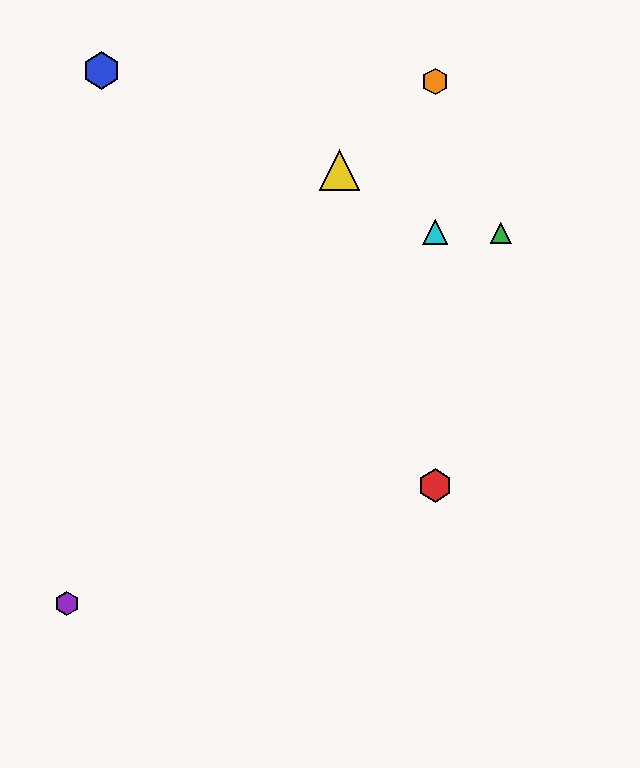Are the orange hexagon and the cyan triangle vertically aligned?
Yes, both are at x≈435.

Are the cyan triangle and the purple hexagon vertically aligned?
No, the cyan triangle is at x≈435 and the purple hexagon is at x≈67.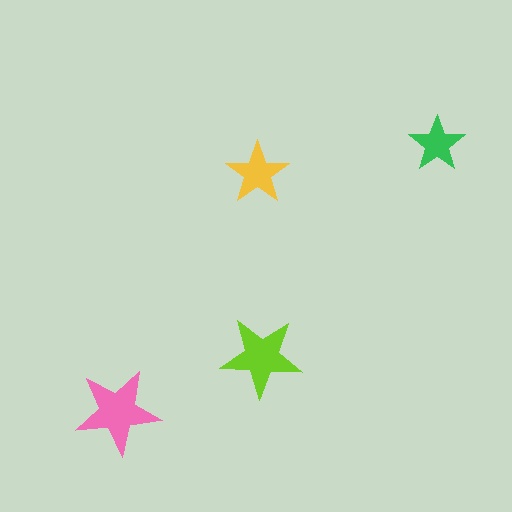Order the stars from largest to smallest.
the pink one, the lime one, the yellow one, the green one.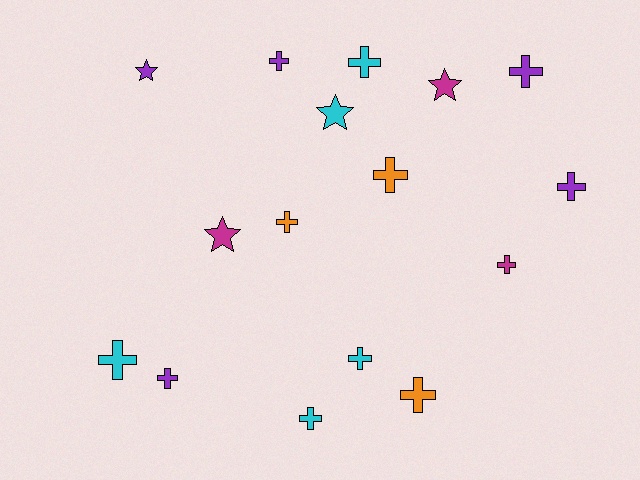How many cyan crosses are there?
There are 4 cyan crosses.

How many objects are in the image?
There are 16 objects.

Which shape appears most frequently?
Cross, with 12 objects.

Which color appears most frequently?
Purple, with 5 objects.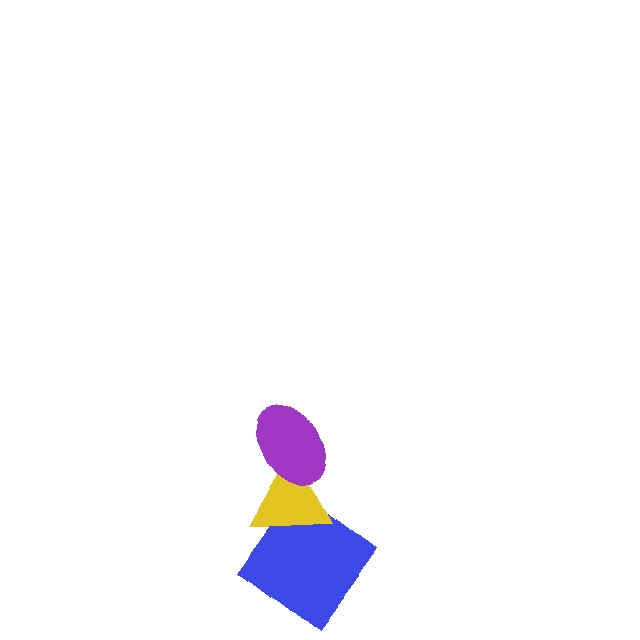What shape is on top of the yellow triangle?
The purple ellipse is on top of the yellow triangle.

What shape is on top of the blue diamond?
The yellow triangle is on top of the blue diamond.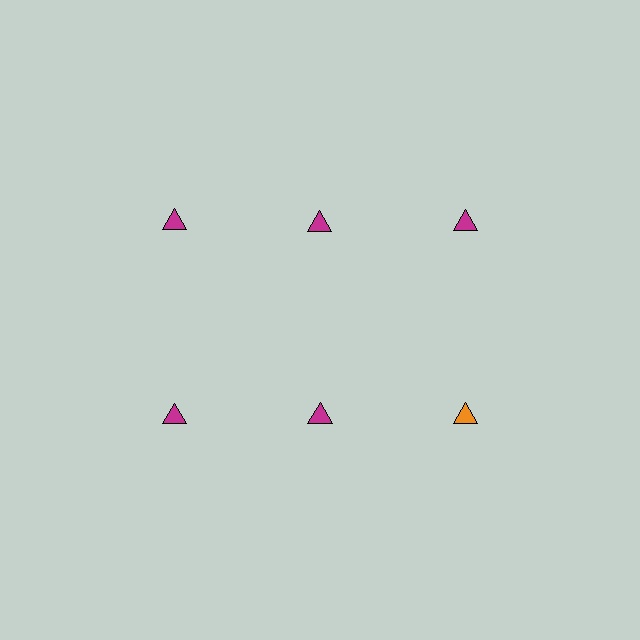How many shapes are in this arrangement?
There are 6 shapes arranged in a grid pattern.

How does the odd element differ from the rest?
It has a different color: orange instead of magenta.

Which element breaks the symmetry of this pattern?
The orange triangle in the second row, center column breaks the symmetry. All other shapes are magenta triangles.